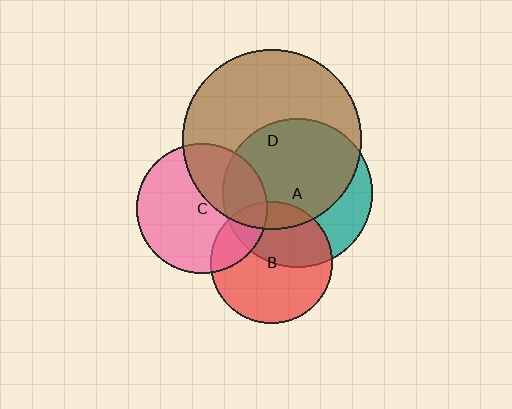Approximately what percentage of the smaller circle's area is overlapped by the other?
Approximately 35%.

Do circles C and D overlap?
Yes.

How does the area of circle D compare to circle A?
Approximately 1.4 times.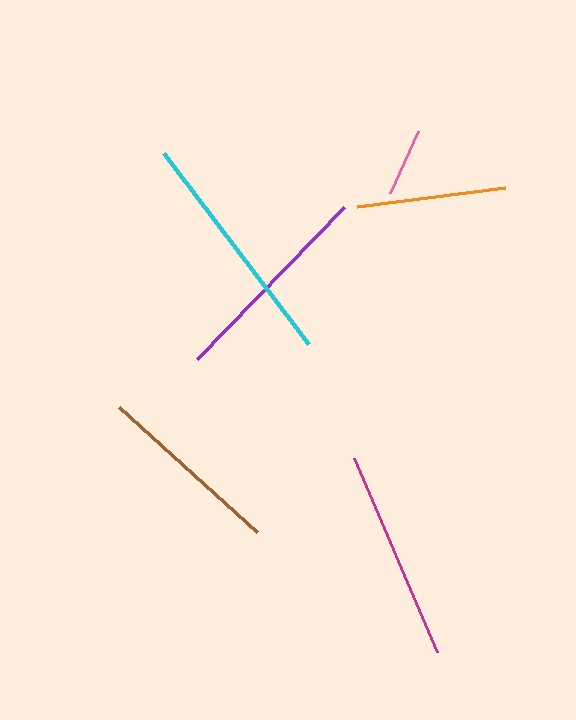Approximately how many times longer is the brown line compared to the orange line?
The brown line is approximately 1.2 times the length of the orange line.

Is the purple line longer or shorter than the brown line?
The purple line is longer than the brown line.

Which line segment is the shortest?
The pink line is the shortest at approximately 68 pixels.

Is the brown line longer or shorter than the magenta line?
The magenta line is longer than the brown line.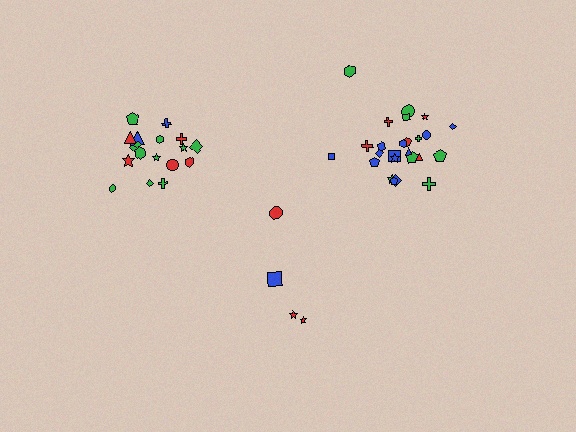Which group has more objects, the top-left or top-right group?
The top-right group.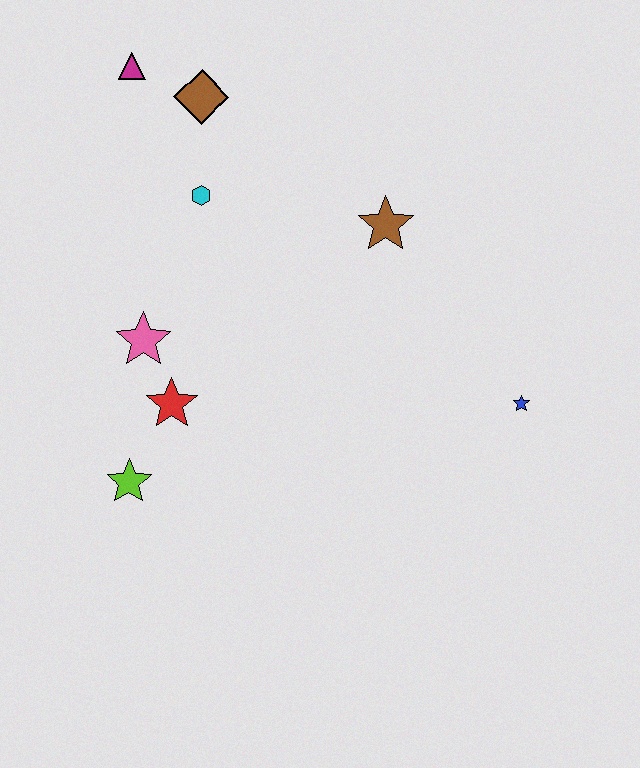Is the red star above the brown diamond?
No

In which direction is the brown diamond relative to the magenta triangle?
The brown diamond is to the right of the magenta triangle.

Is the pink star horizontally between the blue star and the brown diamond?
No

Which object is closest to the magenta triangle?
The brown diamond is closest to the magenta triangle.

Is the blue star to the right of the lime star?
Yes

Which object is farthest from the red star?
The blue star is farthest from the red star.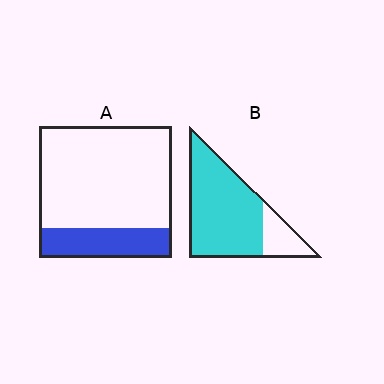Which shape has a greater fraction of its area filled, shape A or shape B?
Shape B.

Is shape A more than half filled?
No.